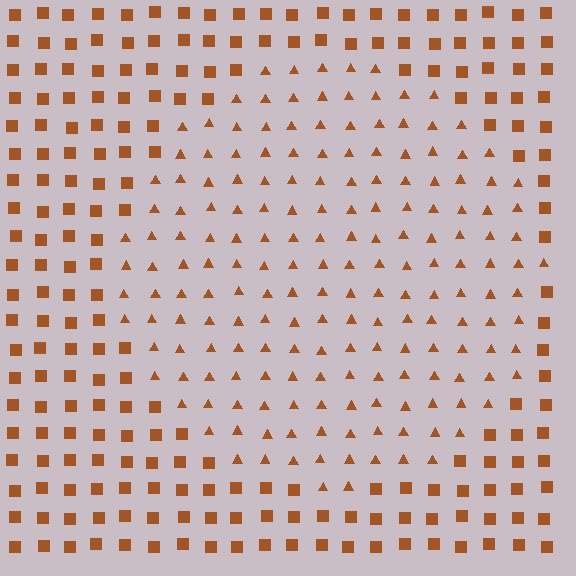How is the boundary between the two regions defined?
The boundary is defined by a change in element shape: triangles inside vs. squares outside. All elements share the same color and spacing.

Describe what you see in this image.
The image is filled with small brown elements arranged in a uniform grid. A circle-shaped region contains triangles, while the surrounding area contains squares. The boundary is defined purely by the change in element shape.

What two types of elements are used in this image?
The image uses triangles inside the circle region and squares outside it.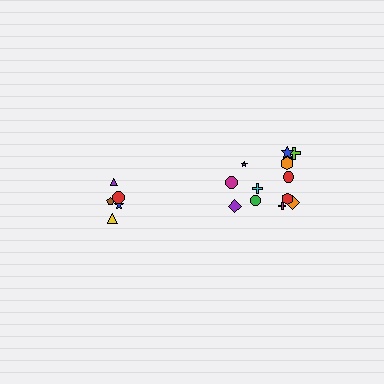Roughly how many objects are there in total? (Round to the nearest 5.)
Roughly 15 objects in total.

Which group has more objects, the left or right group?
The right group.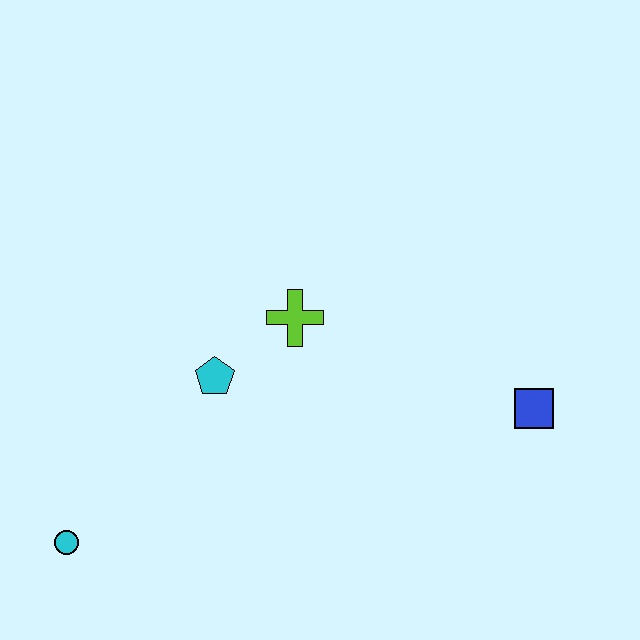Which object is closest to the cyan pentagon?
The lime cross is closest to the cyan pentagon.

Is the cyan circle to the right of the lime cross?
No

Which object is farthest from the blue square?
The cyan circle is farthest from the blue square.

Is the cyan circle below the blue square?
Yes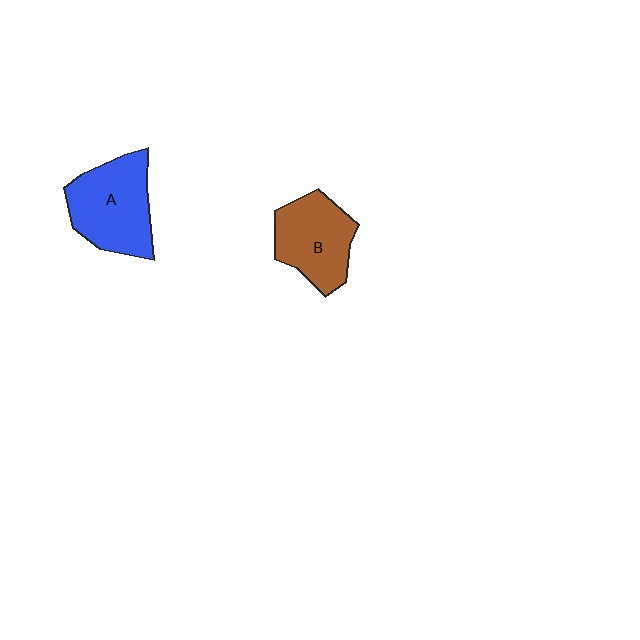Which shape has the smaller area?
Shape B (brown).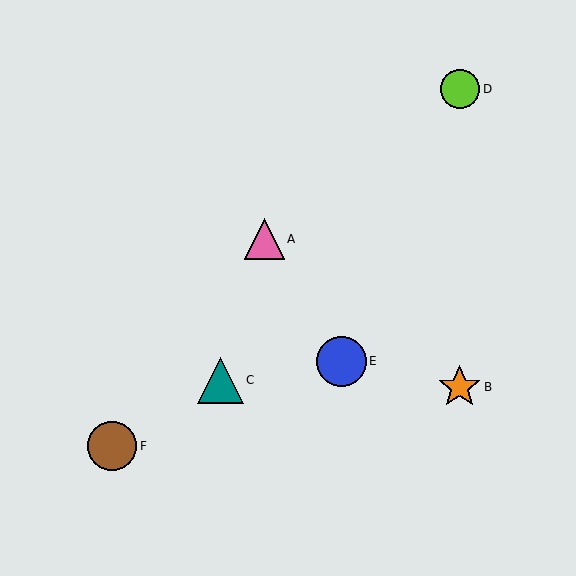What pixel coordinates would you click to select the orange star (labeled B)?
Click at (459, 387) to select the orange star B.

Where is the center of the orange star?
The center of the orange star is at (459, 387).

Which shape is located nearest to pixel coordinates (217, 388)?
The teal triangle (labeled C) at (220, 380) is nearest to that location.